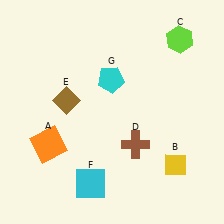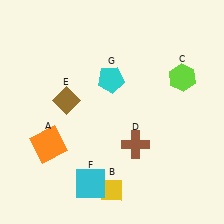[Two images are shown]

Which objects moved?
The objects that moved are: the yellow diamond (B), the lime hexagon (C).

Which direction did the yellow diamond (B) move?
The yellow diamond (B) moved left.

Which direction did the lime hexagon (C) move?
The lime hexagon (C) moved down.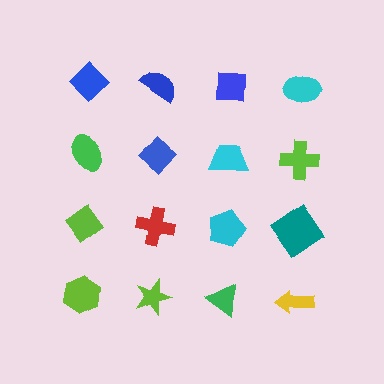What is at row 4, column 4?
A yellow arrow.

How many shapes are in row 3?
4 shapes.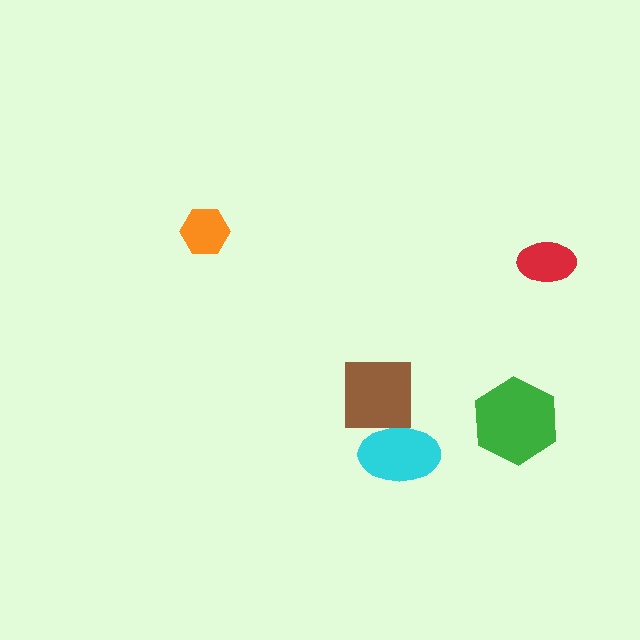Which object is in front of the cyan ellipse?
The brown square is in front of the cyan ellipse.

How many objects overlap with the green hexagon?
0 objects overlap with the green hexagon.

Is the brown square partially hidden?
No, no other shape covers it.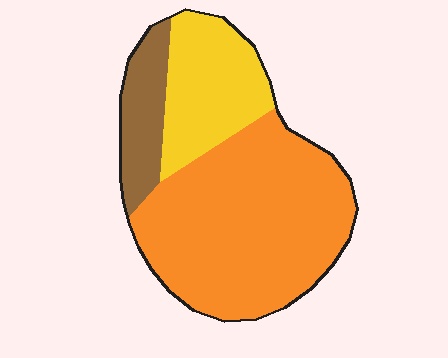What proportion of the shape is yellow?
Yellow takes up about one quarter (1/4) of the shape.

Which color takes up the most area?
Orange, at roughly 60%.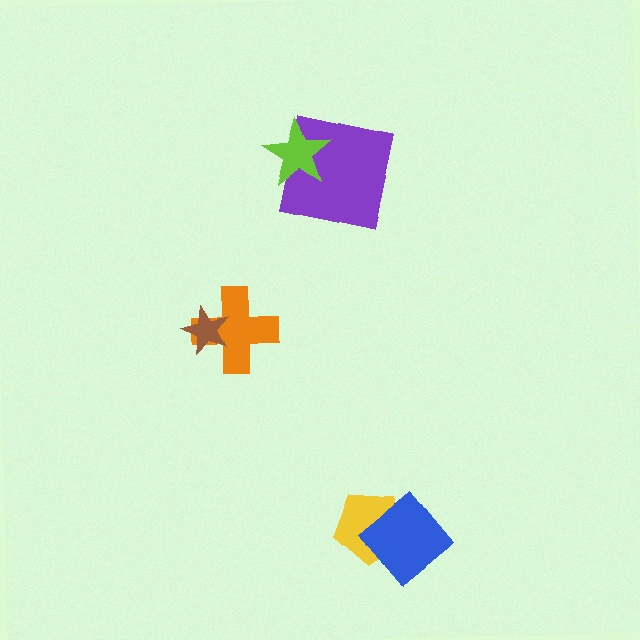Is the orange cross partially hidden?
Yes, it is partially covered by another shape.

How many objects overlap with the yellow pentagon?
1 object overlaps with the yellow pentagon.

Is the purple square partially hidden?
Yes, it is partially covered by another shape.